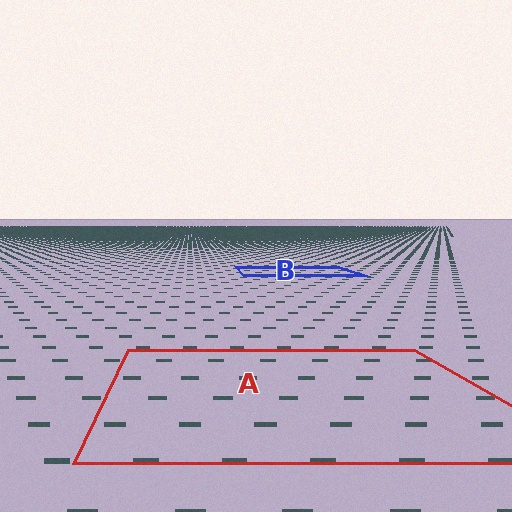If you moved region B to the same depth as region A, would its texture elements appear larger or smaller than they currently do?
They would appear larger. At a closer depth, the same texture elements are projected at a bigger on-screen size.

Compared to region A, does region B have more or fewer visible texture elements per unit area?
Region B has more texture elements per unit area — they are packed more densely because it is farther away.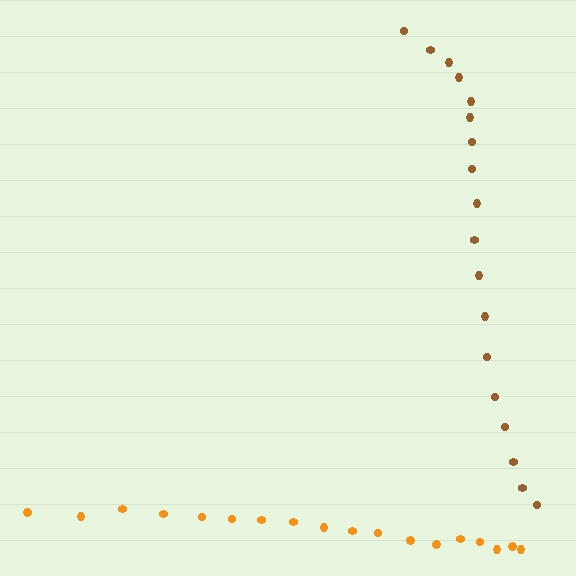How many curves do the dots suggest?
There are 2 distinct paths.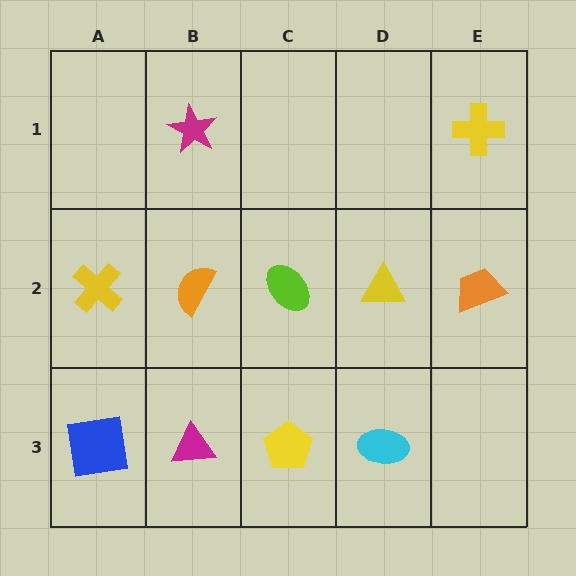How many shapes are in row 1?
2 shapes.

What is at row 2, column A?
A yellow cross.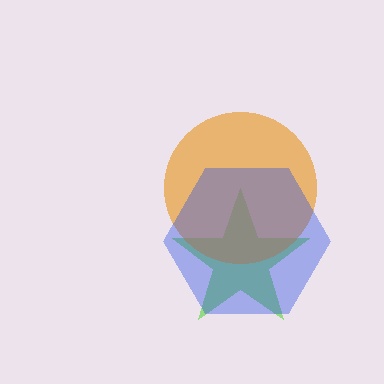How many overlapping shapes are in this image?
There are 3 overlapping shapes in the image.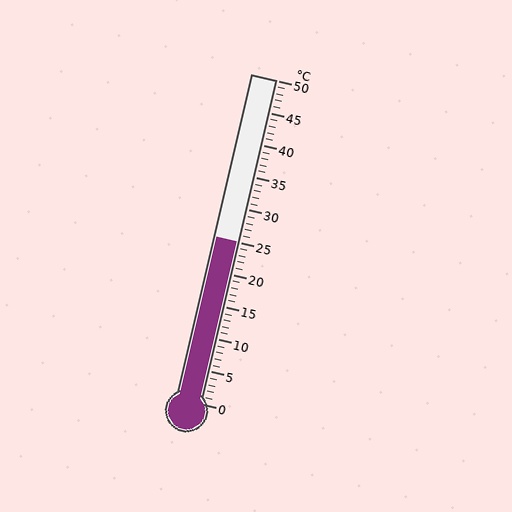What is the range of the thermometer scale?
The thermometer scale ranges from 0°C to 50°C.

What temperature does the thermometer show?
The thermometer shows approximately 25°C.